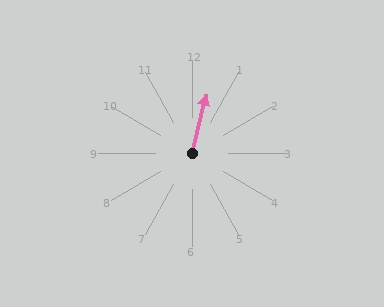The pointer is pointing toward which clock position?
Roughly 12 o'clock.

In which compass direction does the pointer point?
North.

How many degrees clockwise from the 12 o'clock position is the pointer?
Approximately 13 degrees.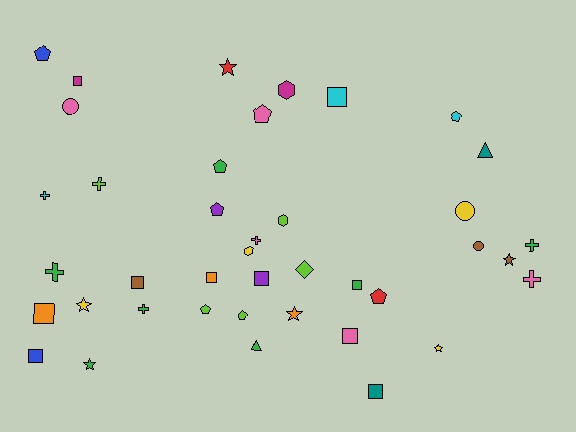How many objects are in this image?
There are 40 objects.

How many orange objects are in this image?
There are 3 orange objects.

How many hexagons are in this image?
There are 3 hexagons.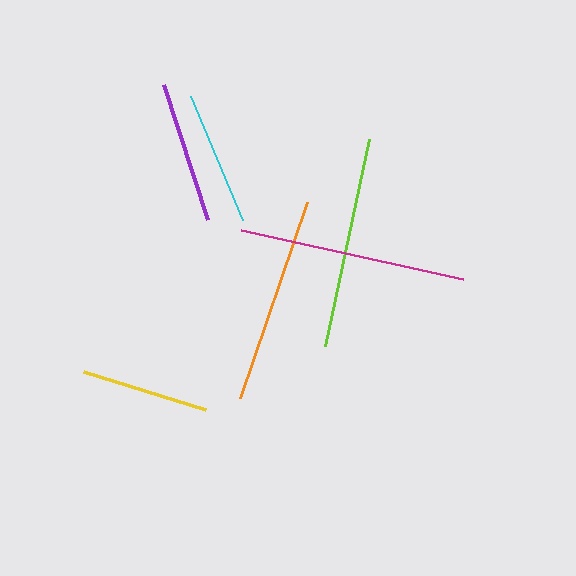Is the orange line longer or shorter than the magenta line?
The magenta line is longer than the orange line.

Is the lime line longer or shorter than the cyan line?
The lime line is longer than the cyan line.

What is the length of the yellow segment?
The yellow segment is approximately 128 pixels long.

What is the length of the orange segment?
The orange segment is approximately 207 pixels long.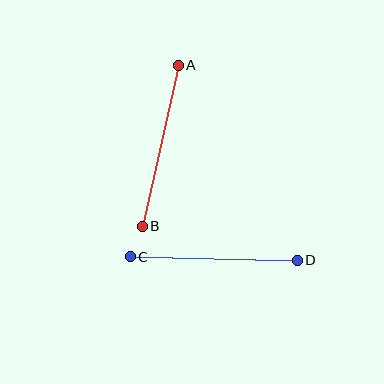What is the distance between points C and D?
The distance is approximately 167 pixels.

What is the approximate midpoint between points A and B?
The midpoint is at approximately (160, 146) pixels.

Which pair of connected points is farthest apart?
Points C and D are farthest apart.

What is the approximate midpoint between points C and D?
The midpoint is at approximately (214, 259) pixels.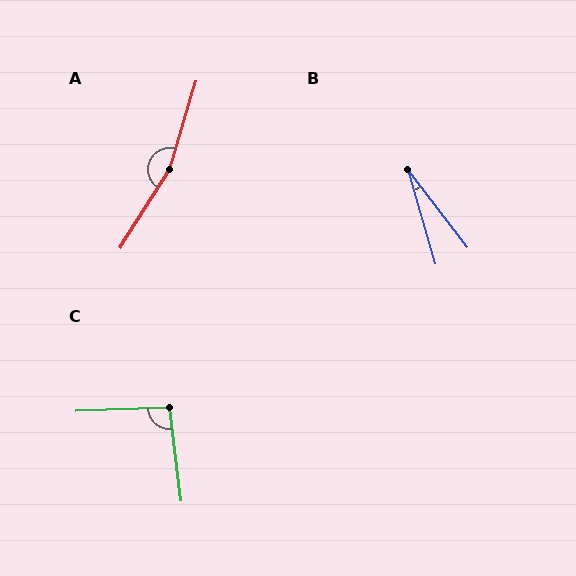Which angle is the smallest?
B, at approximately 21 degrees.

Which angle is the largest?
A, at approximately 164 degrees.